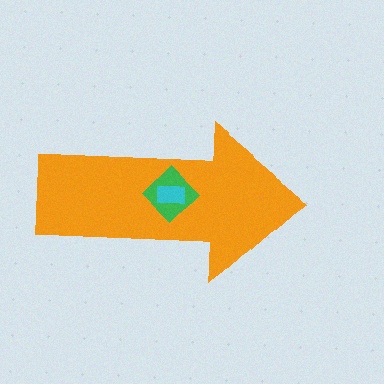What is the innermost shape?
The cyan rectangle.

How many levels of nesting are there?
3.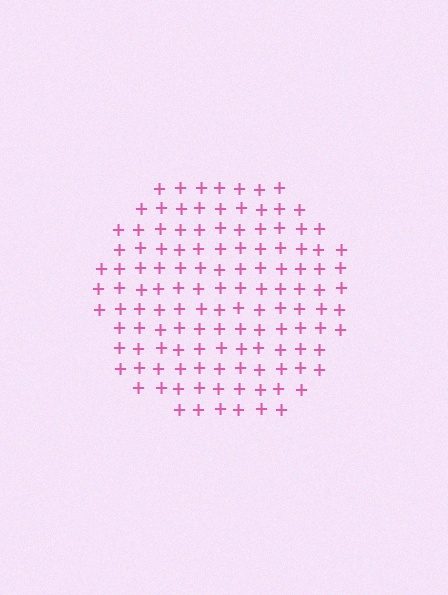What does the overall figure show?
The overall figure shows a circle.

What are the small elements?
The small elements are plus signs.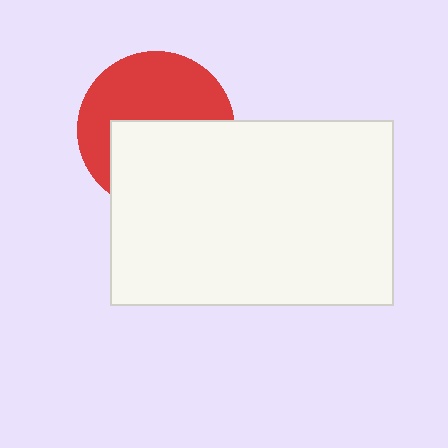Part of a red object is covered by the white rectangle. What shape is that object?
It is a circle.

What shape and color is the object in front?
The object in front is a white rectangle.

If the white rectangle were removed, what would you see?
You would see the complete red circle.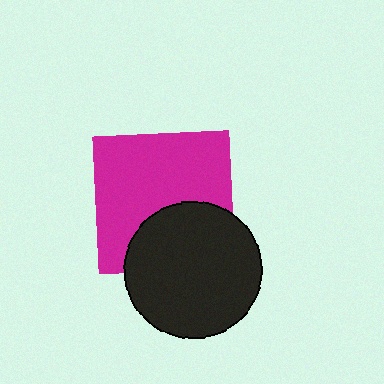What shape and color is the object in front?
The object in front is a black circle.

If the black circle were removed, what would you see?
You would see the complete magenta square.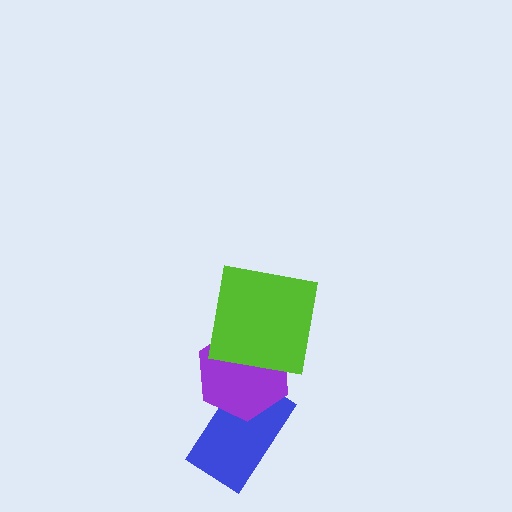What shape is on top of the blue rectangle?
The purple hexagon is on top of the blue rectangle.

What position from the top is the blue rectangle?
The blue rectangle is 3rd from the top.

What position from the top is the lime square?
The lime square is 1st from the top.